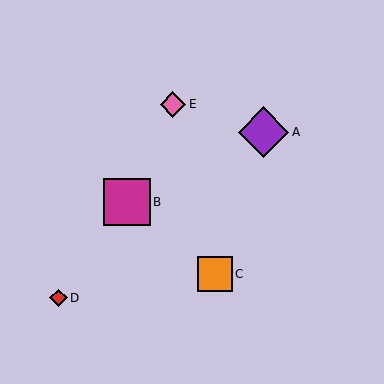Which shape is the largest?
The purple diamond (labeled A) is the largest.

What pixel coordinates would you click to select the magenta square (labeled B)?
Click at (127, 202) to select the magenta square B.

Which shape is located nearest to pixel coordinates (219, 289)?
The orange square (labeled C) at (215, 274) is nearest to that location.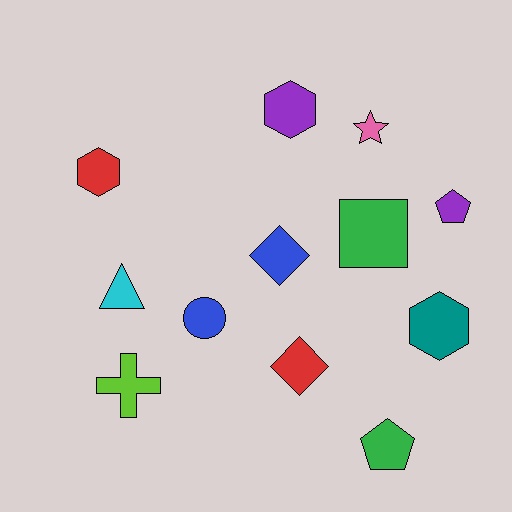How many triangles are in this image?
There is 1 triangle.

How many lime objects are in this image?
There is 1 lime object.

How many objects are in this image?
There are 12 objects.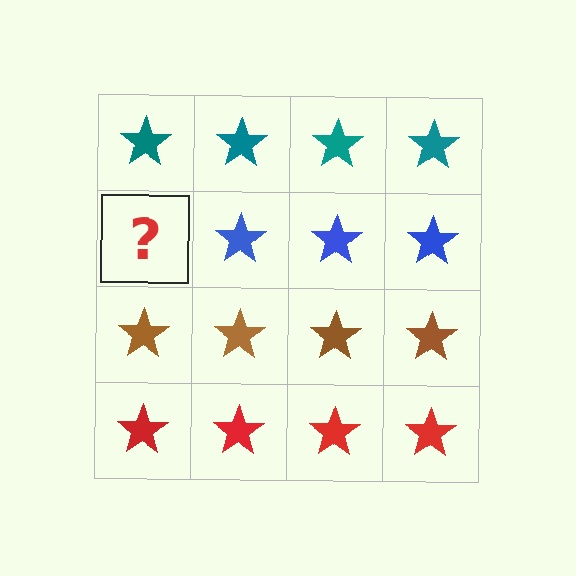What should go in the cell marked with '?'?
The missing cell should contain a blue star.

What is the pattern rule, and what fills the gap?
The rule is that each row has a consistent color. The gap should be filled with a blue star.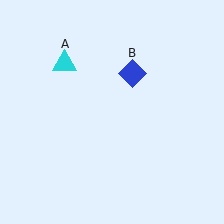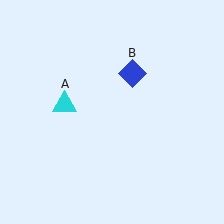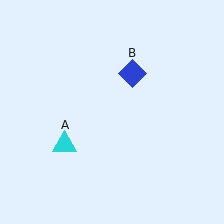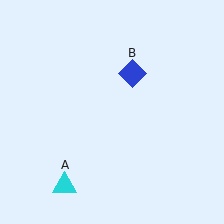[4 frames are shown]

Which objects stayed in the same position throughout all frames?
Blue diamond (object B) remained stationary.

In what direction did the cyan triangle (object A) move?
The cyan triangle (object A) moved down.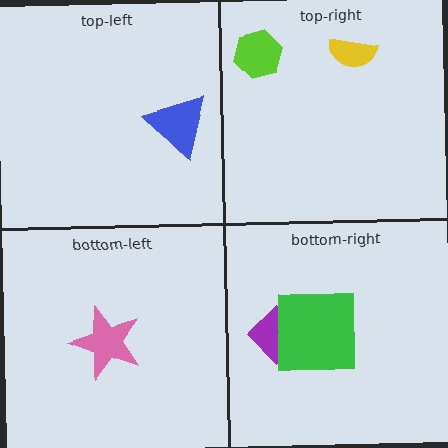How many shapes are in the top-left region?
1.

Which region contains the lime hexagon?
The top-right region.